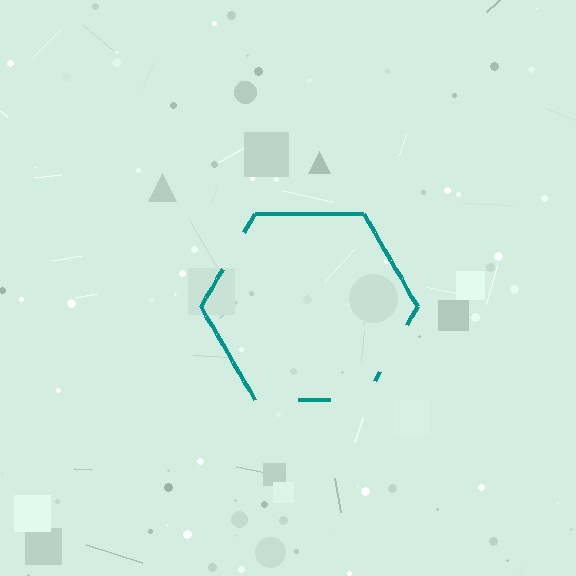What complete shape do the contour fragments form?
The contour fragments form a hexagon.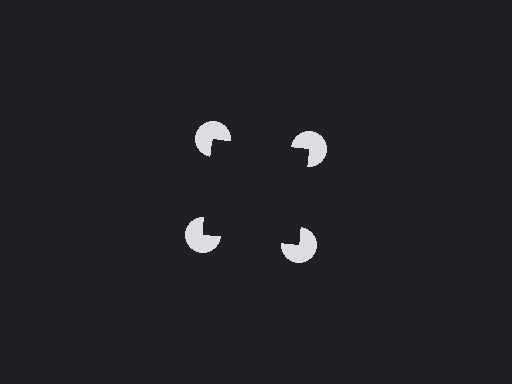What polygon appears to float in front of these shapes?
An illusory square — its edges are inferred from the aligned wedge cuts in the pac-man discs, not physically drawn.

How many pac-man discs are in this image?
There are 4 — one at each vertex of the illusory square.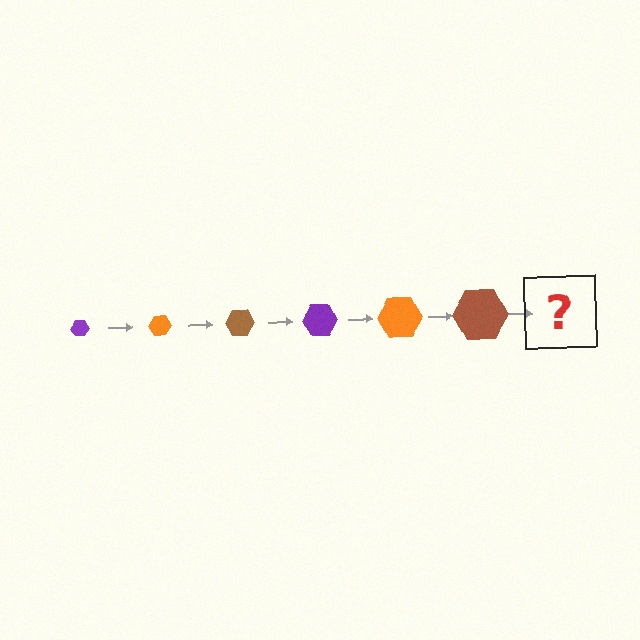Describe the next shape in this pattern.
It should be a purple hexagon, larger than the previous one.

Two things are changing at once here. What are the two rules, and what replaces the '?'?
The two rules are that the hexagon grows larger each step and the color cycles through purple, orange, and brown. The '?' should be a purple hexagon, larger than the previous one.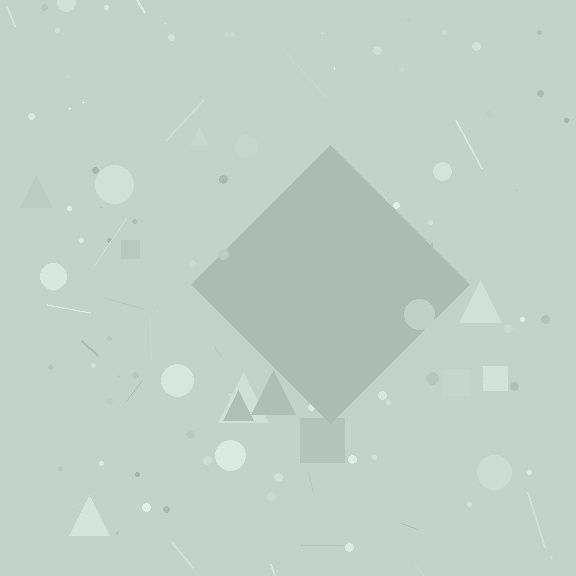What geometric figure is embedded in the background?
A diamond is embedded in the background.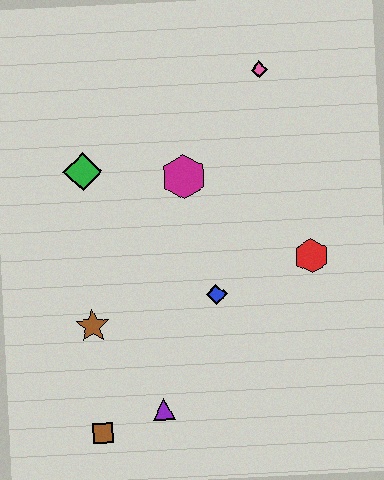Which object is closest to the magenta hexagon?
The green diamond is closest to the magenta hexagon.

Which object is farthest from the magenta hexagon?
The brown square is farthest from the magenta hexagon.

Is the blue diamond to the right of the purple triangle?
Yes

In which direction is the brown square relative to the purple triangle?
The brown square is to the left of the purple triangle.